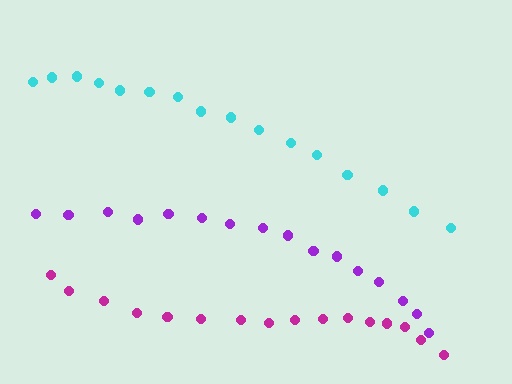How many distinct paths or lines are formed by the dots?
There are 3 distinct paths.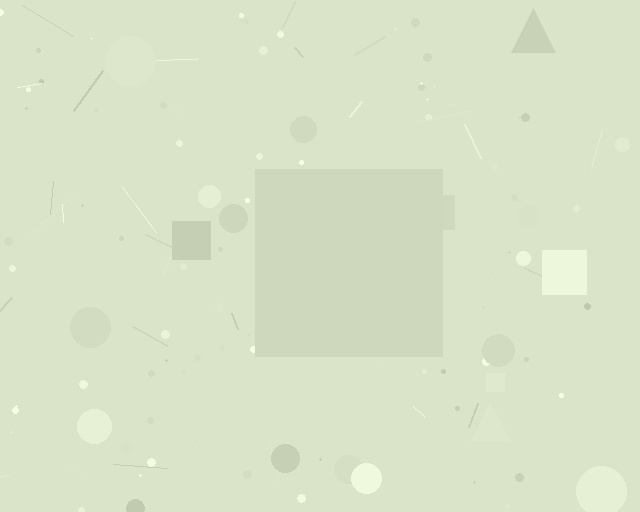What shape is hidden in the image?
A square is hidden in the image.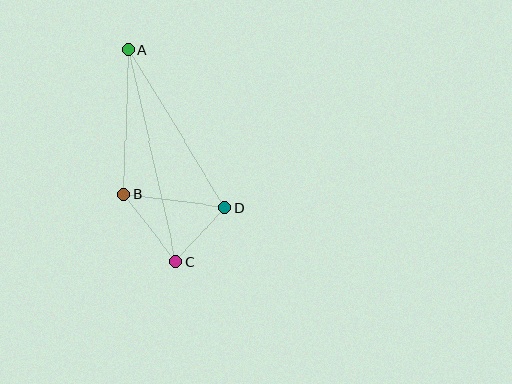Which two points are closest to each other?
Points C and D are closest to each other.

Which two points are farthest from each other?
Points A and C are farthest from each other.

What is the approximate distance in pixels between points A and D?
The distance between A and D is approximately 185 pixels.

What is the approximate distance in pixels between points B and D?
The distance between B and D is approximately 102 pixels.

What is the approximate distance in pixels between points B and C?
The distance between B and C is approximately 86 pixels.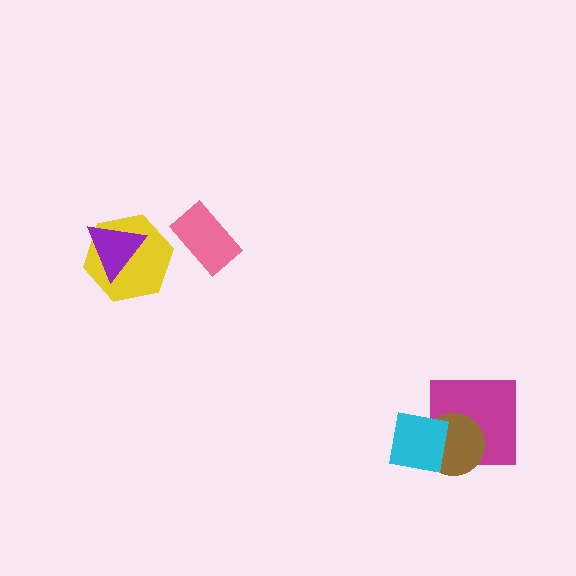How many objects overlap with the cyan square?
2 objects overlap with the cyan square.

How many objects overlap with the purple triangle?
1 object overlaps with the purple triangle.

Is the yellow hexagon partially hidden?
Yes, it is partially covered by another shape.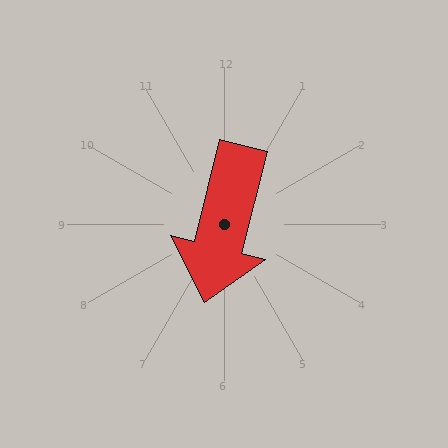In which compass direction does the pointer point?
South.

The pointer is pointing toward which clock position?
Roughly 6 o'clock.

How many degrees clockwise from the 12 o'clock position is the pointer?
Approximately 194 degrees.